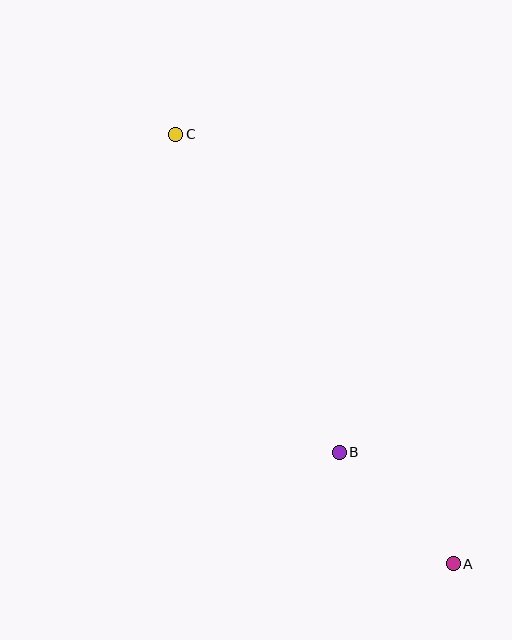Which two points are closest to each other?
Points A and B are closest to each other.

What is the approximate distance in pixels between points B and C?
The distance between B and C is approximately 357 pixels.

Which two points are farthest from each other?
Points A and C are farthest from each other.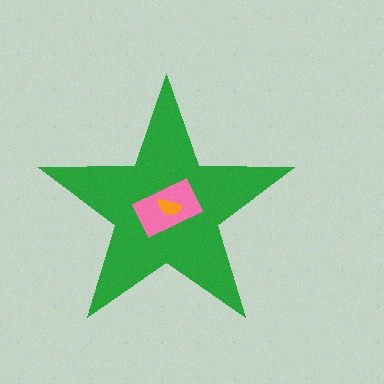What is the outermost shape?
The green star.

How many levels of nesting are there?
3.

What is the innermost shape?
The orange semicircle.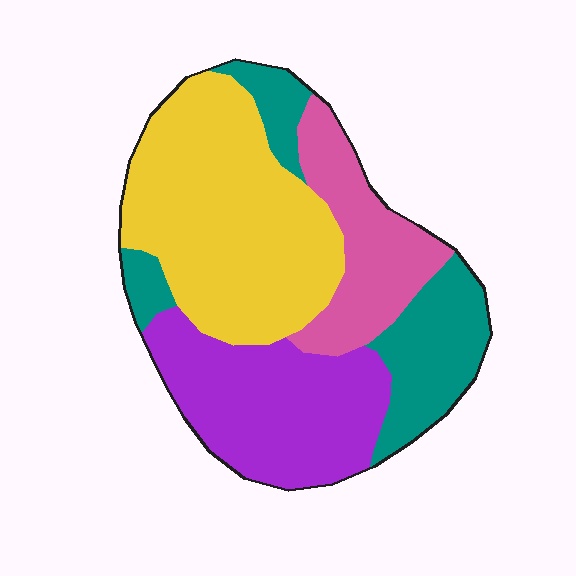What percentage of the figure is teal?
Teal covers 20% of the figure.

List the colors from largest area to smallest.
From largest to smallest: yellow, purple, teal, pink.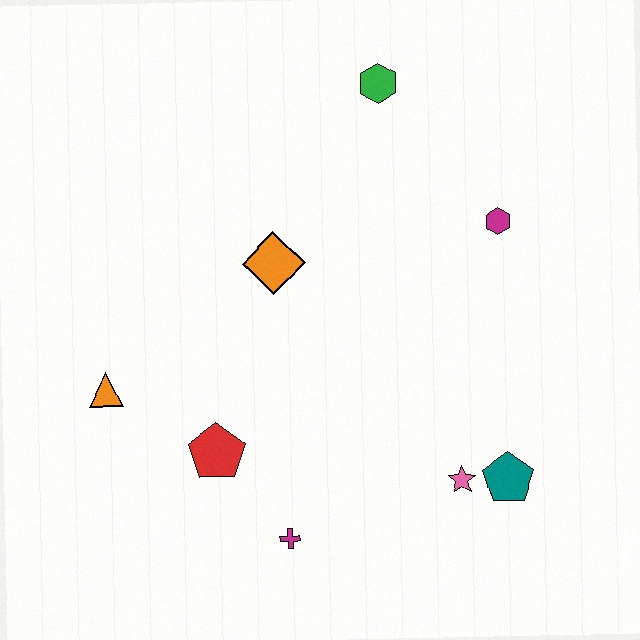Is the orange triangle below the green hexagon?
Yes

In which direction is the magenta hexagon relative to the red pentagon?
The magenta hexagon is to the right of the red pentagon.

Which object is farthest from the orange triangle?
The magenta hexagon is farthest from the orange triangle.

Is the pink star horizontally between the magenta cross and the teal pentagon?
Yes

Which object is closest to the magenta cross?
The red pentagon is closest to the magenta cross.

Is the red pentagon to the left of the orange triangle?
No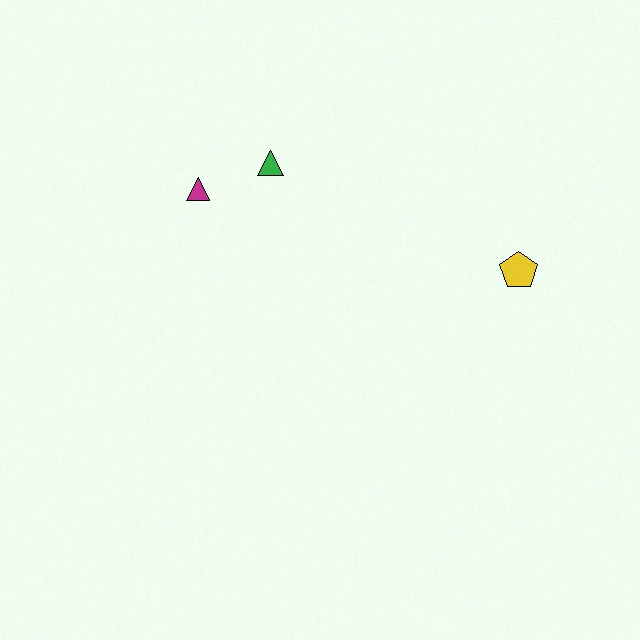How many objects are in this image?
There are 3 objects.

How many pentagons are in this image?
There is 1 pentagon.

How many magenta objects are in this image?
There is 1 magenta object.